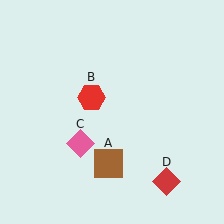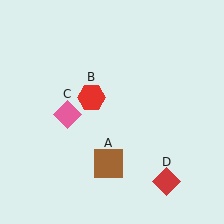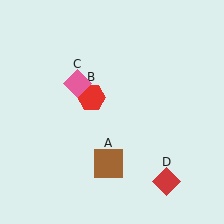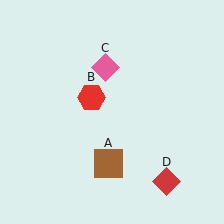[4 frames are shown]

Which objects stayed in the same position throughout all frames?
Brown square (object A) and red hexagon (object B) and red diamond (object D) remained stationary.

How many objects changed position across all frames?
1 object changed position: pink diamond (object C).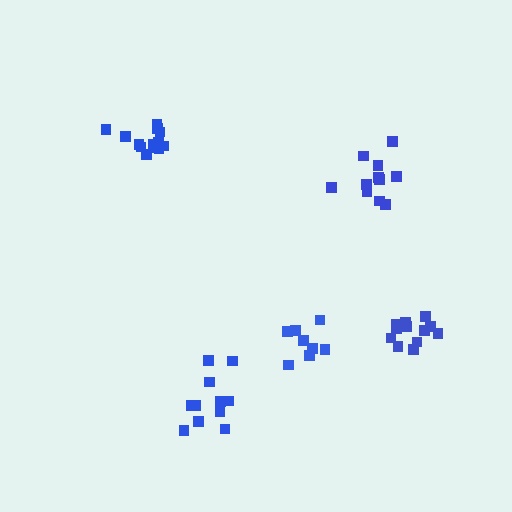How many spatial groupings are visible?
There are 5 spatial groupings.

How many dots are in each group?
Group 1: 8 dots, Group 2: 11 dots, Group 3: 11 dots, Group 4: 12 dots, Group 5: 13 dots (55 total).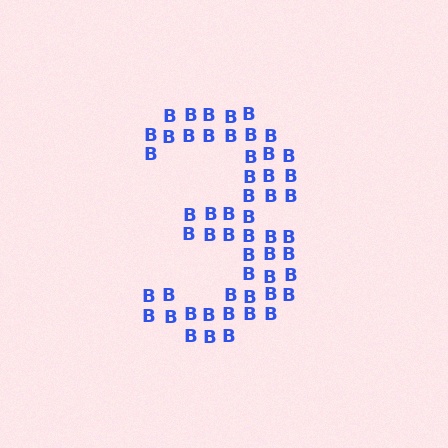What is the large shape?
The large shape is the digit 3.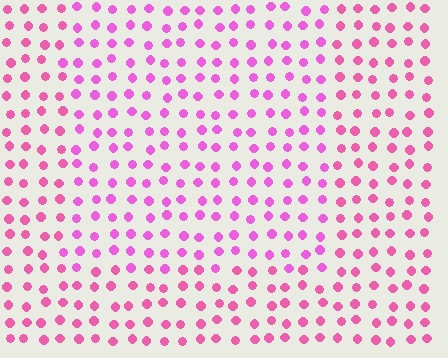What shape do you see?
I see a rectangle.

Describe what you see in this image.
The image is filled with small pink elements in a uniform arrangement. A rectangle-shaped region is visible where the elements are tinted to a slightly different hue, forming a subtle color boundary.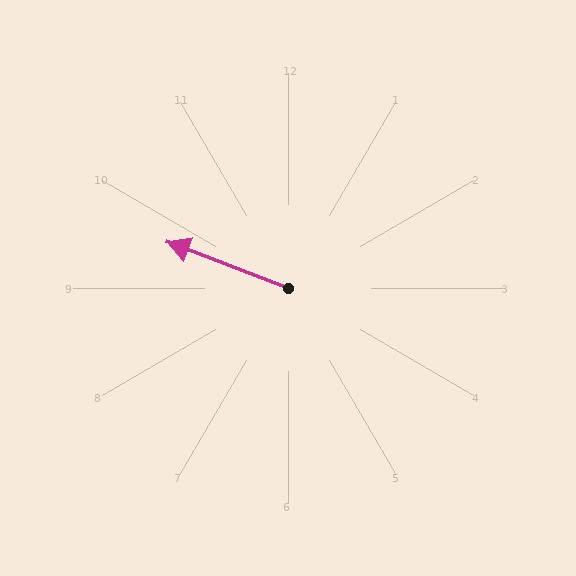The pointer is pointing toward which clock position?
Roughly 10 o'clock.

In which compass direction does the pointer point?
West.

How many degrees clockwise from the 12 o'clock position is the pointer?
Approximately 291 degrees.